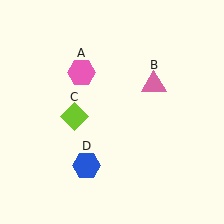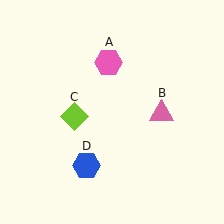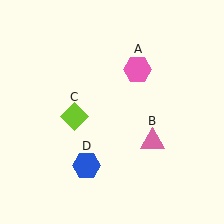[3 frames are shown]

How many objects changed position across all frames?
2 objects changed position: pink hexagon (object A), pink triangle (object B).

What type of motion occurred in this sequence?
The pink hexagon (object A), pink triangle (object B) rotated clockwise around the center of the scene.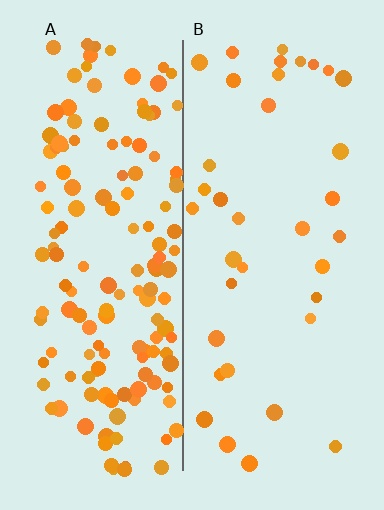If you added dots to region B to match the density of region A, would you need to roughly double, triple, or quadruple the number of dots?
Approximately quadruple.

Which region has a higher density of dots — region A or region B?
A (the left).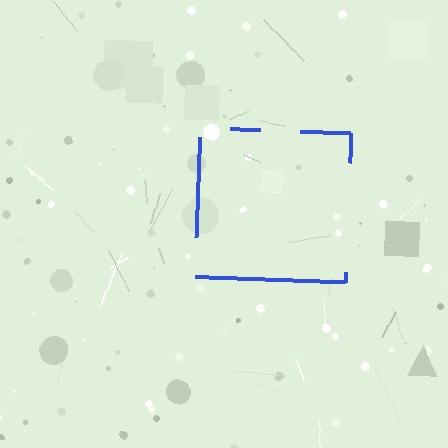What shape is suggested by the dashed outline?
The dashed outline suggests a square.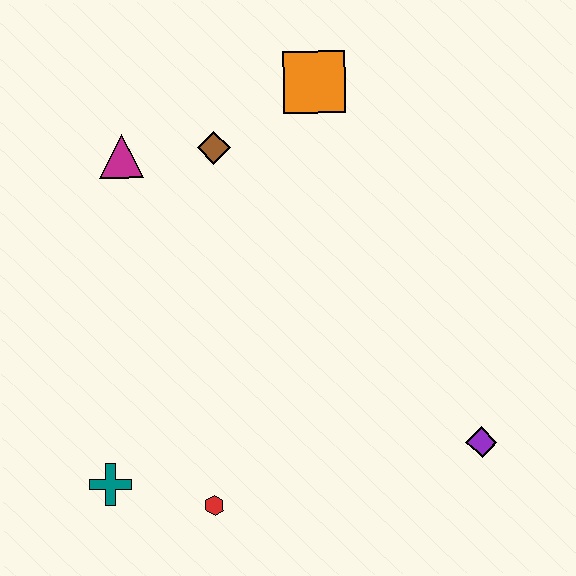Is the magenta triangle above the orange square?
No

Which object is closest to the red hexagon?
The teal cross is closest to the red hexagon.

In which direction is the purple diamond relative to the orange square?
The purple diamond is below the orange square.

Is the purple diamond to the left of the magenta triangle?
No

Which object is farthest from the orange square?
The teal cross is farthest from the orange square.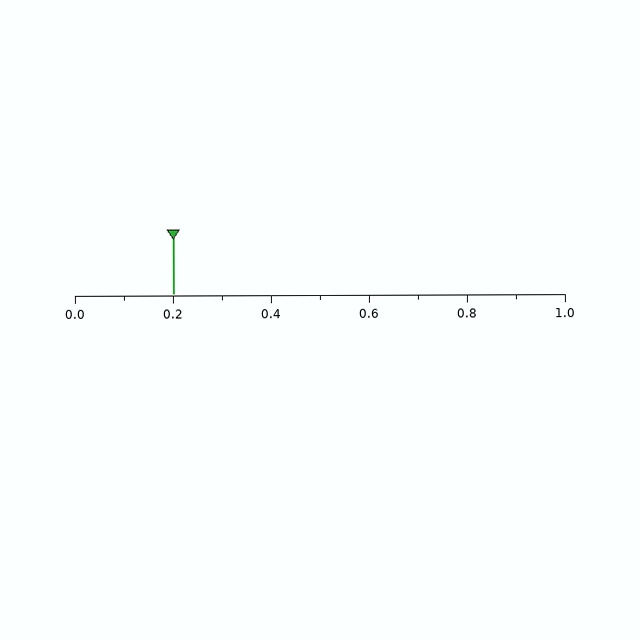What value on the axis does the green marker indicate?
The marker indicates approximately 0.2.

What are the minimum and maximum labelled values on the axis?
The axis runs from 0.0 to 1.0.